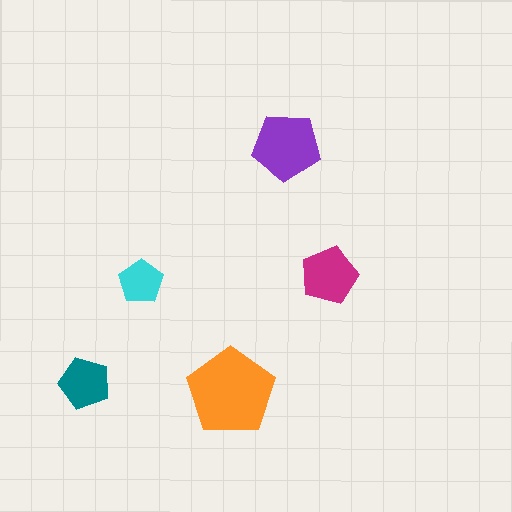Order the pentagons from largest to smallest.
the orange one, the purple one, the magenta one, the teal one, the cyan one.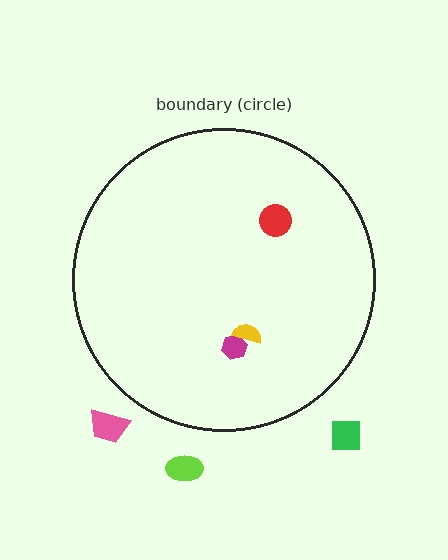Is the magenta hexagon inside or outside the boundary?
Inside.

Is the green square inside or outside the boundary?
Outside.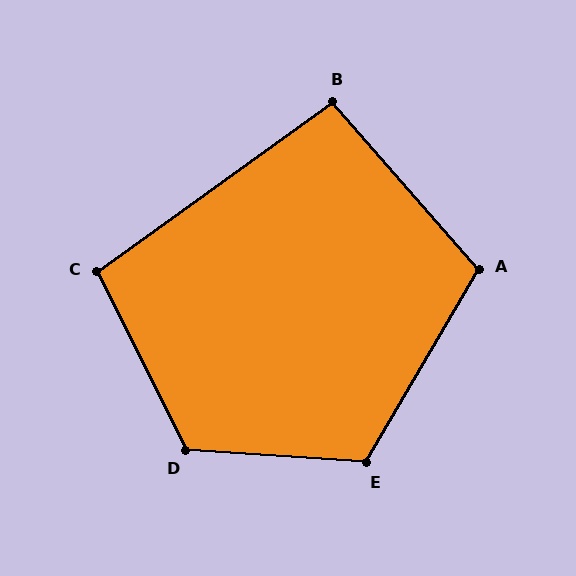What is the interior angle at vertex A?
Approximately 109 degrees (obtuse).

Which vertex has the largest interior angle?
D, at approximately 120 degrees.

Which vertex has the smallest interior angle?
B, at approximately 95 degrees.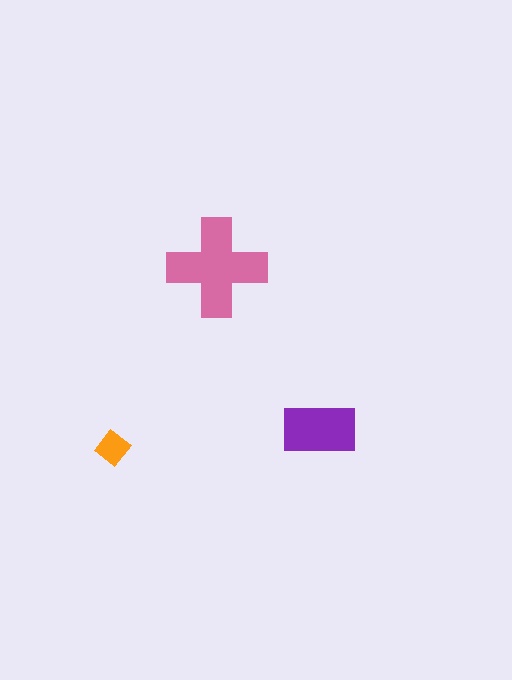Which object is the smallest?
The orange diamond.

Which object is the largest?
The pink cross.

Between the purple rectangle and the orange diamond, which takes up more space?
The purple rectangle.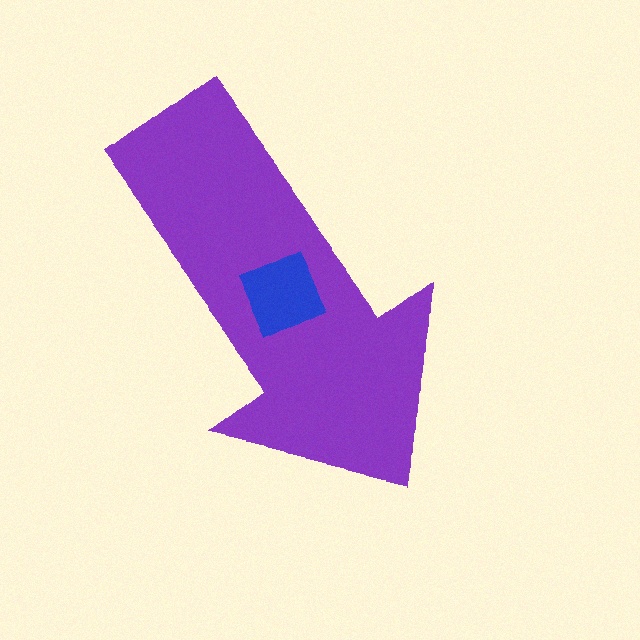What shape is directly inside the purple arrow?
The blue diamond.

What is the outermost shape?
The purple arrow.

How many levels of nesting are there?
2.